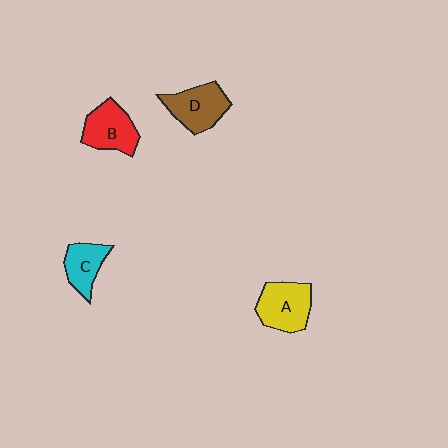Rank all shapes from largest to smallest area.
From largest to smallest: A (yellow), D (brown), B (red), C (cyan).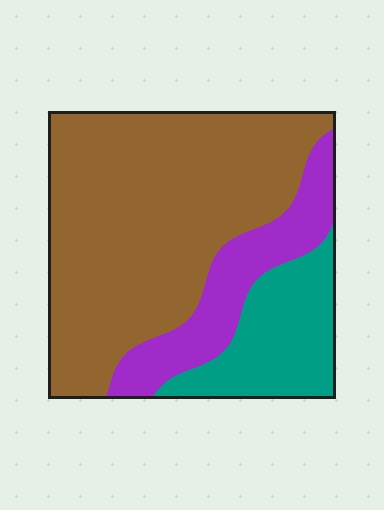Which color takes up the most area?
Brown, at roughly 60%.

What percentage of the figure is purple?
Purple covers about 20% of the figure.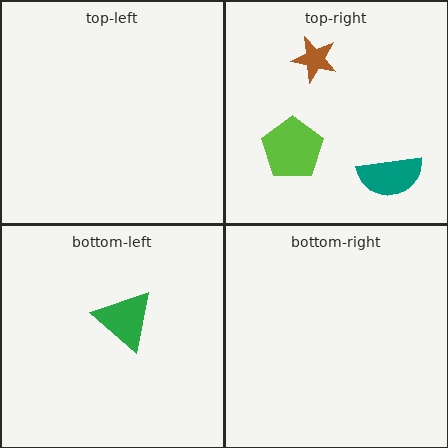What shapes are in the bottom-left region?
The green triangle.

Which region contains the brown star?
The top-right region.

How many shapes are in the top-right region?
3.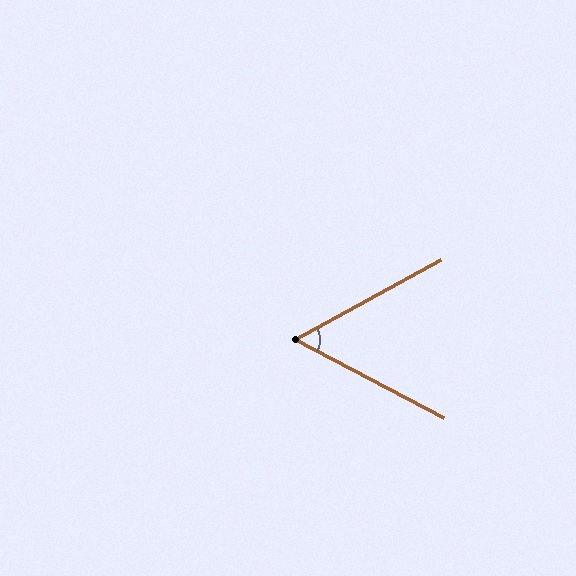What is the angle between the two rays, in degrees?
Approximately 56 degrees.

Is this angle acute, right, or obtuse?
It is acute.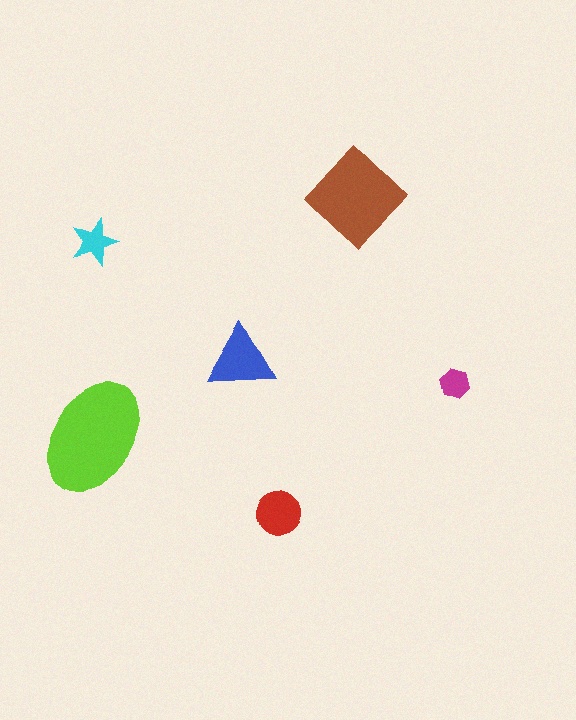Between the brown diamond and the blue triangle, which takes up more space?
The brown diamond.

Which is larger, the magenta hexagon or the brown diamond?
The brown diamond.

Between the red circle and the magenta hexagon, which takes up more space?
The red circle.